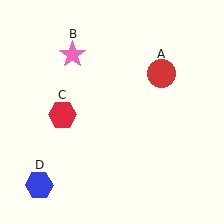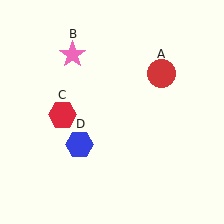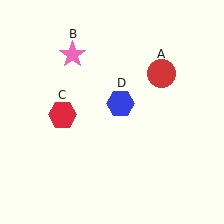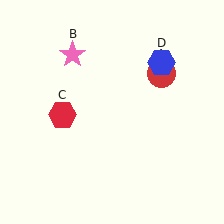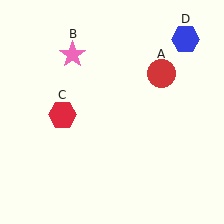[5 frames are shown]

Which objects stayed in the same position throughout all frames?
Red circle (object A) and pink star (object B) and red hexagon (object C) remained stationary.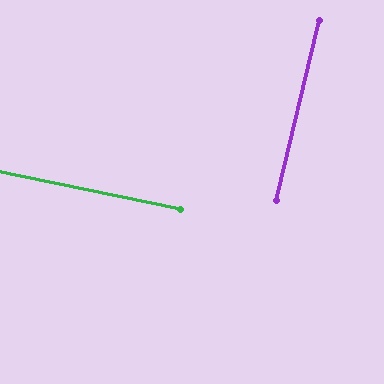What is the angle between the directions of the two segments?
Approximately 88 degrees.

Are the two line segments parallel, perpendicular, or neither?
Perpendicular — they meet at approximately 88°.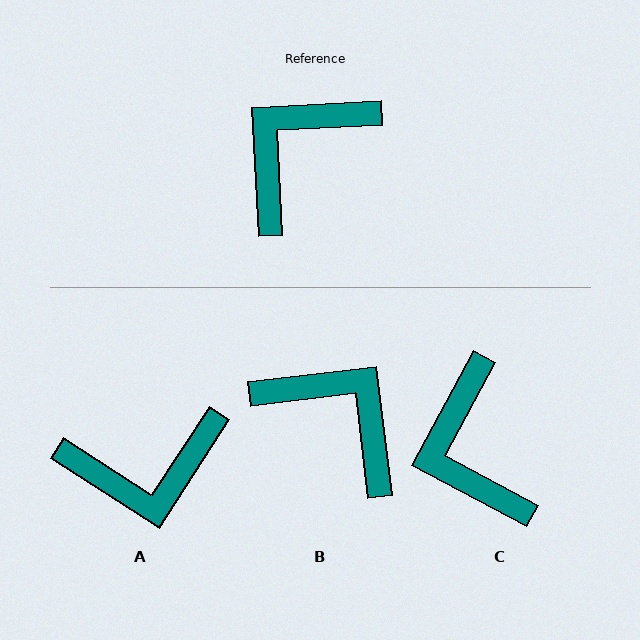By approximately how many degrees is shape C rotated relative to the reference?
Approximately 59 degrees counter-clockwise.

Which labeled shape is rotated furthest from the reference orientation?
A, about 144 degrees away.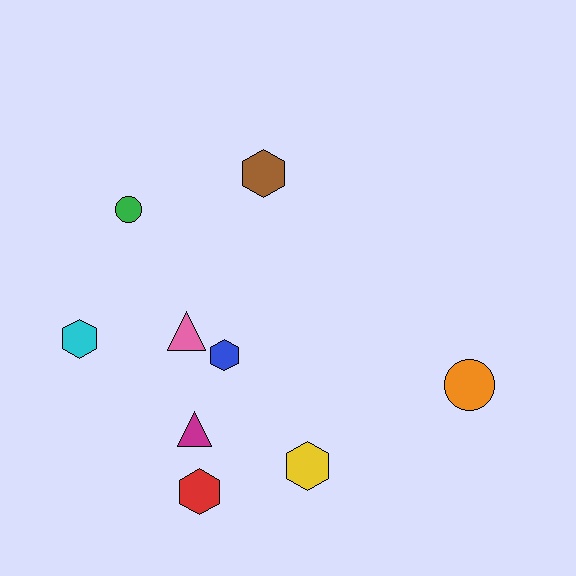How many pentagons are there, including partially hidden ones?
There are no pentagons.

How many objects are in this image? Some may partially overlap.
There are 9 objects.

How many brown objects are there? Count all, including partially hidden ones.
There is 1 brown object.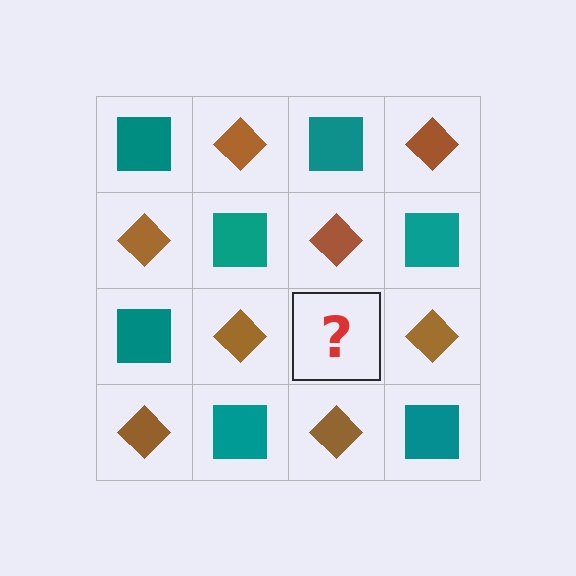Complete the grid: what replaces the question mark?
The question mark should be replaced with a teal square.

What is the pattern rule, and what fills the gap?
The rule is that it alternates teal square and brown diamond in a checkerboard pattern. The gap should be filled with a teal square.